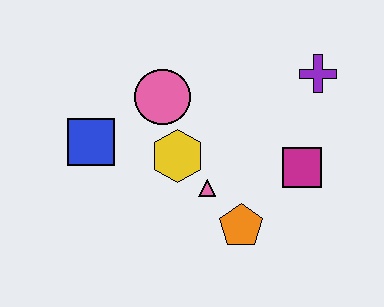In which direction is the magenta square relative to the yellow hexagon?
The magenta square is to the right of the yellow hexagon.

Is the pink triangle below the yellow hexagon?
Yes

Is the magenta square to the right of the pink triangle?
Yes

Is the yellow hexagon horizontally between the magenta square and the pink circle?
Yes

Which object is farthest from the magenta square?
The blue square is farthest from the magenta square.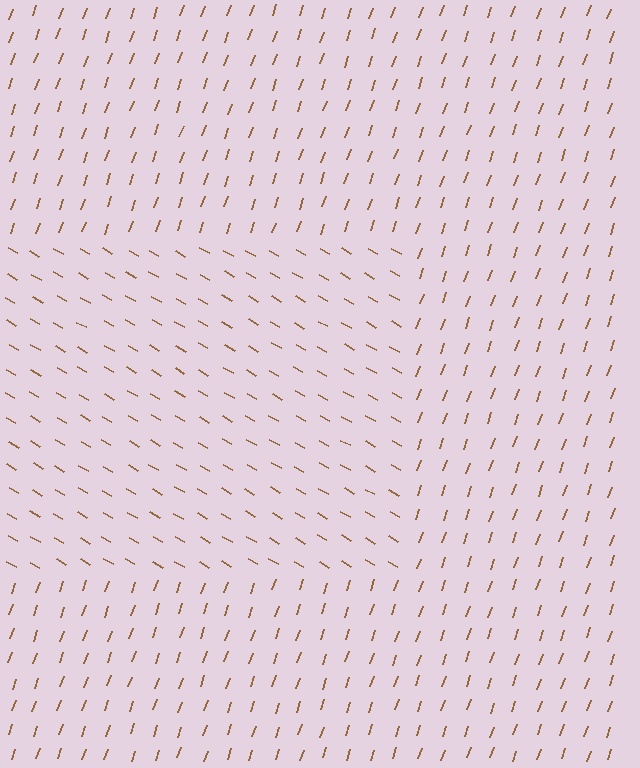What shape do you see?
I see a rectangle.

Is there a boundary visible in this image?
Yes, there is a texture boundary formed by a change in line orientation.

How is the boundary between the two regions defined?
The boundary is defined purely by a change in line orientation (approximately 79 degrees difference). All lines are the same color and thickness.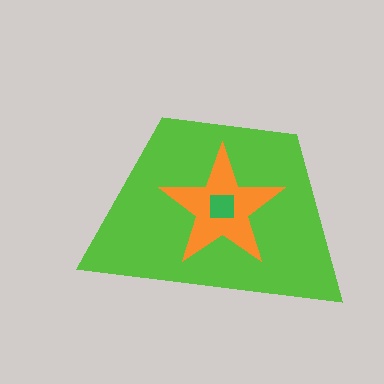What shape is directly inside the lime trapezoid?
The orange star.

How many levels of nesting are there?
3.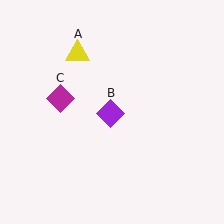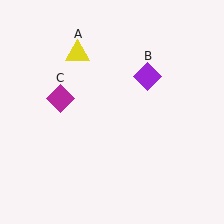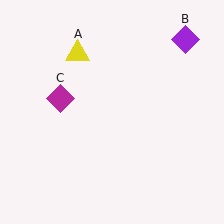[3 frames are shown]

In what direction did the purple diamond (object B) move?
The purple diamond (object B) moved up and to the right.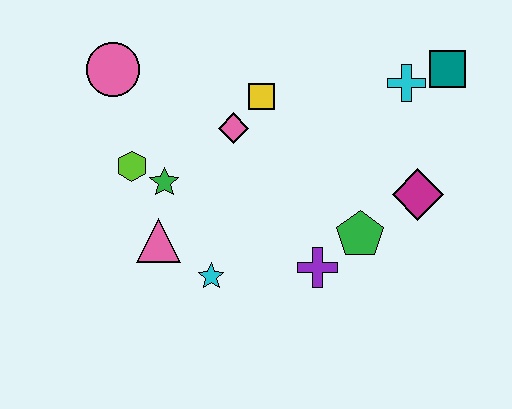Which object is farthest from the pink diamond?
The teal square is farthest from the pink diamond.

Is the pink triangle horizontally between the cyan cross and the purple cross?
No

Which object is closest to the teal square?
The cyan cross is closest to the teal square.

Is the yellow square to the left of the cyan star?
No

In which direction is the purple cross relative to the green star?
The purple cross is to the right of the green star.